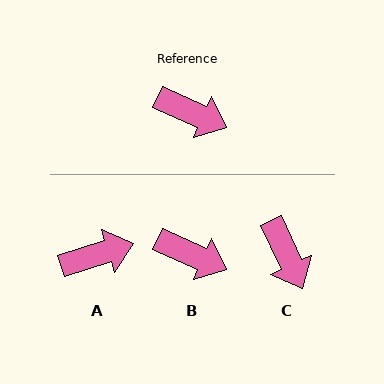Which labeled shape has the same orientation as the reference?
B.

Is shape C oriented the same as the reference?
No, it is off by about 41 degrees.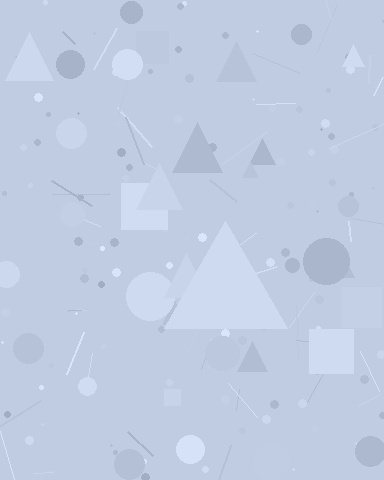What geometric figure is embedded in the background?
A triangle is embedded in the background.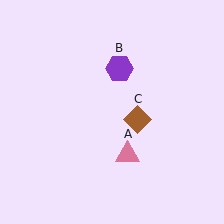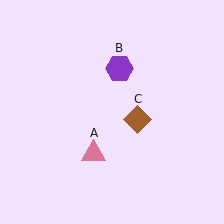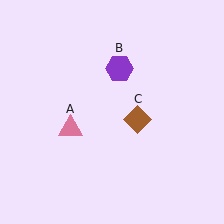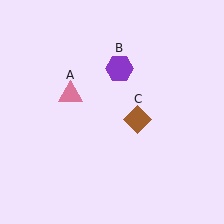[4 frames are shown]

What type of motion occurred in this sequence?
The pink triangle (object A) rotated clockwise around the center of the scene.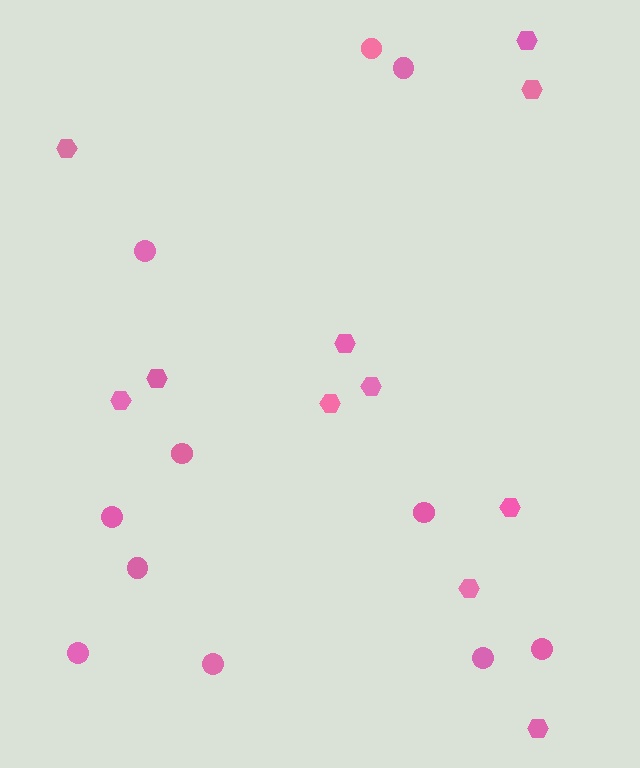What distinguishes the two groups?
There are 2 groups: one group of circles (11) and one group of hexagons (11).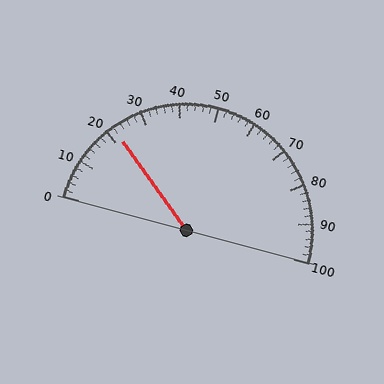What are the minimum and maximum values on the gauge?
The gauge ranges from 0 to 100.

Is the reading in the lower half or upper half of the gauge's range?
The reading is in the lower half of the range (0 to 100).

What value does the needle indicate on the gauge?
The needle indicates approximately 22.